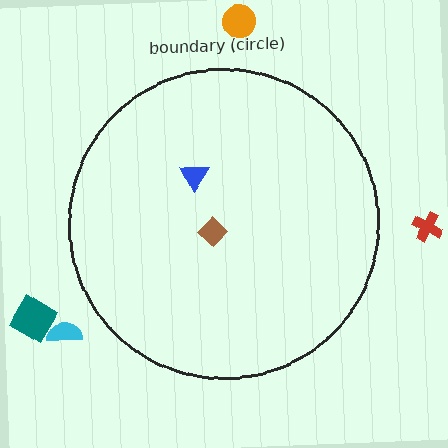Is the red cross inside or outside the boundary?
Outside.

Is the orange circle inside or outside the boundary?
Outside.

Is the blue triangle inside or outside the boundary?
Inside.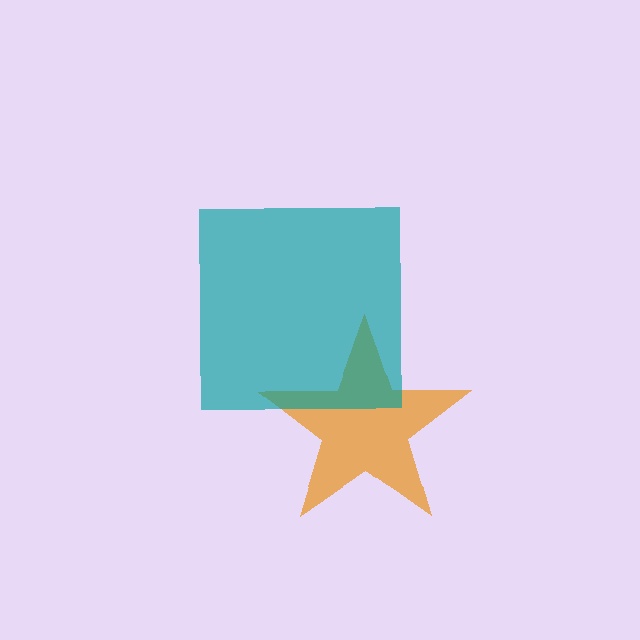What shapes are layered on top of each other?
The layered shapes are: an orange star, a teal square.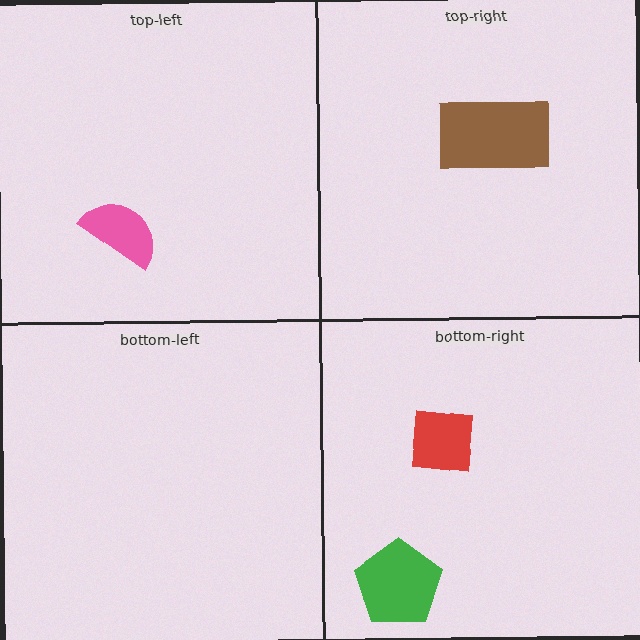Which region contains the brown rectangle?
The top-right region.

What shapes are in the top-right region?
The brown rectangle.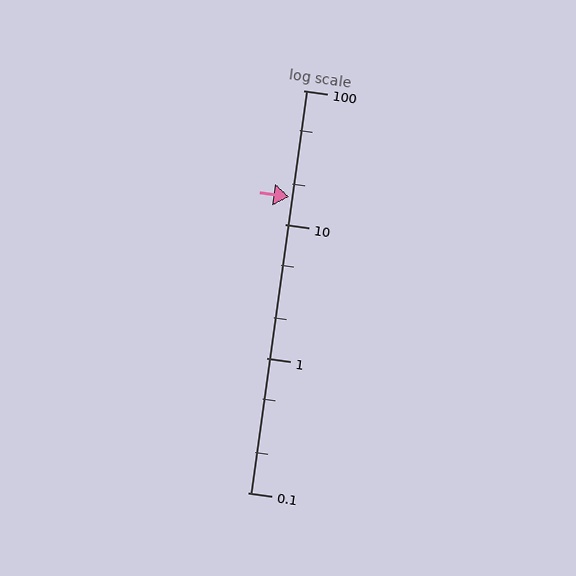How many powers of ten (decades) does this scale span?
The scale spans 3 decades, from 0.1 to 100.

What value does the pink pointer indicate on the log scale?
The pointer indicates approximately 16.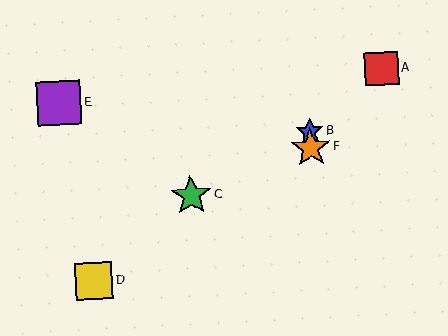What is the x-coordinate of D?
Object D is at x≈94.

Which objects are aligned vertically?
Objects B, F are aligned vertically.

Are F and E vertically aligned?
No, F is at x≈311 and E is at x≈59.